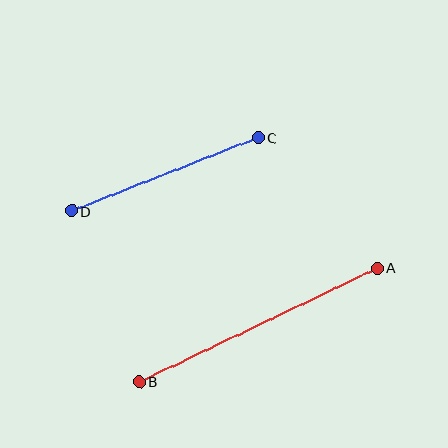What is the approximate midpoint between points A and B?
The midpoint is at approximately (258, 325) pixels.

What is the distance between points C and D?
The distance is approximately 201 pixels.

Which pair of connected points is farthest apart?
Points A and B are farthest apart.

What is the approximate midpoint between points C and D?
The midpoint is at approximately (165, 174) pixels.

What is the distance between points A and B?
The distance is approximately 263 pixels.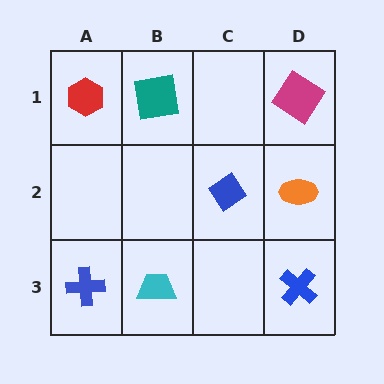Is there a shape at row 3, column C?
No, that cell is empty.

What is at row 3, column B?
A cyan trapezoid.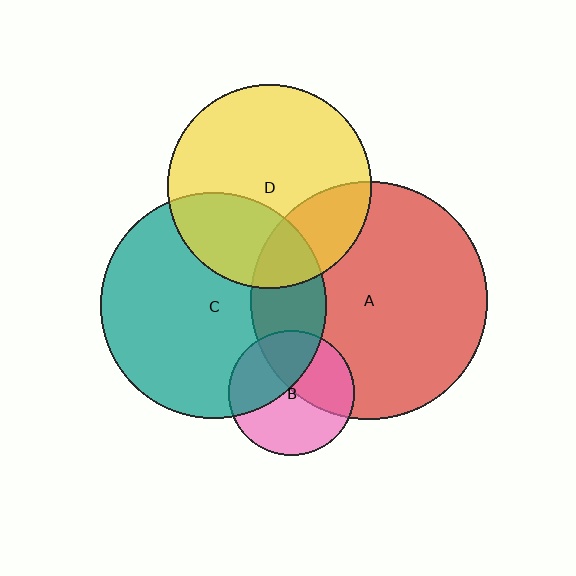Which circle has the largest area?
Circle A (red).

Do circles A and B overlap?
Yes.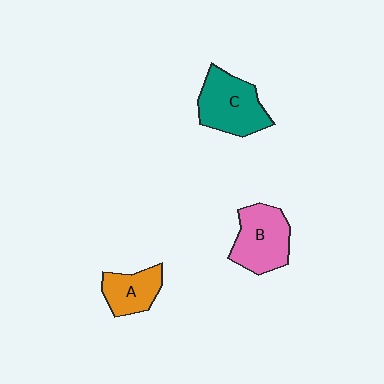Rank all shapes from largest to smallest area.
From largest to smallest: C (teal), B (pink), A (orange).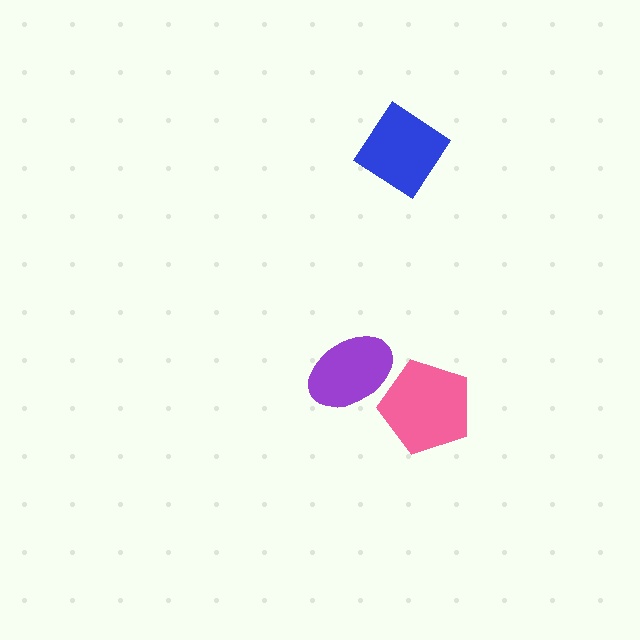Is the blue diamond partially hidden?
No, no other shape covers it.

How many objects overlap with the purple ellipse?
1 object overlaps with the purple ellipse.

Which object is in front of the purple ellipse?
The pink pentagon is in front of the purple ellipse.